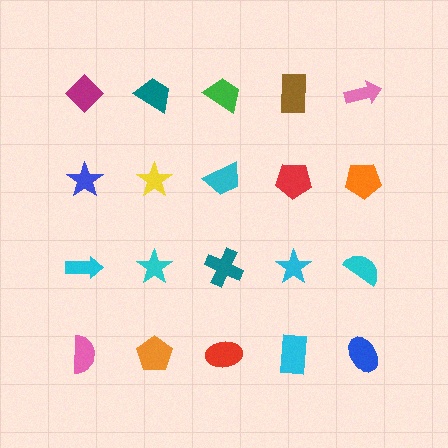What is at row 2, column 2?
A yellow star.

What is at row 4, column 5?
A blue ellipse.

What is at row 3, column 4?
A cyan star.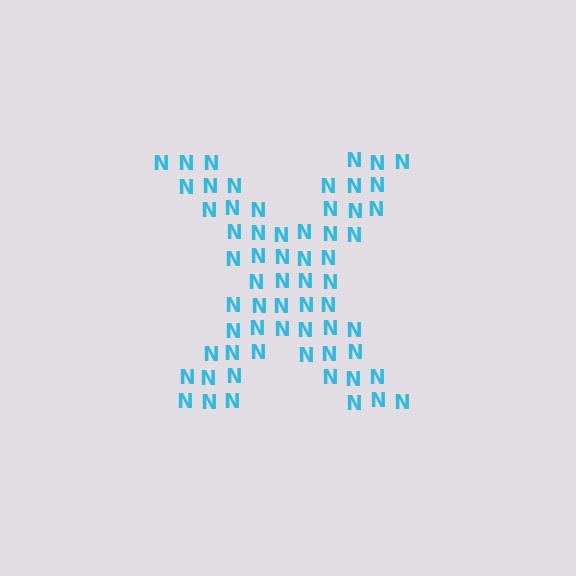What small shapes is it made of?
It is made of small letter N's.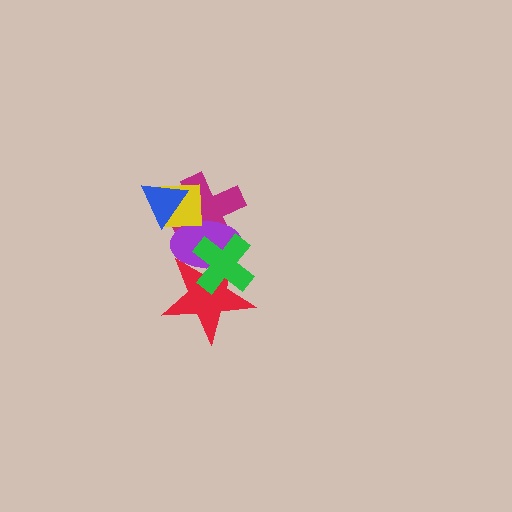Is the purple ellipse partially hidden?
Yes, it is partially covered by another shape.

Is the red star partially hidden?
Yes, it is partially covered by another shape.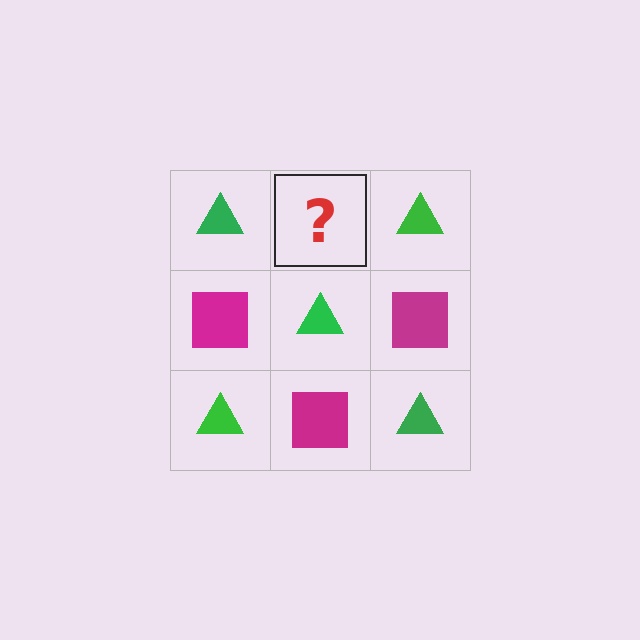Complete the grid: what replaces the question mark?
The question mark should be replaced with a magenta square.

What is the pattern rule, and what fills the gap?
The rule is that it alternates green triangle and magenta square in a checkerboard pattern. The gap should be filled with a magenta square.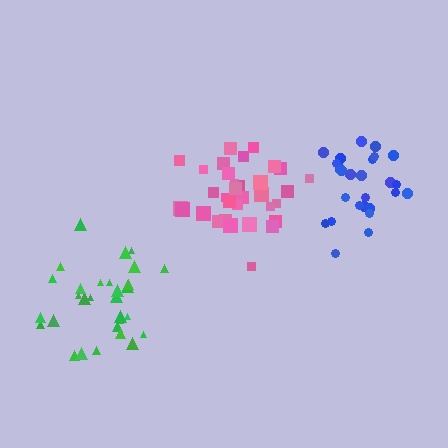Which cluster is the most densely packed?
Pink.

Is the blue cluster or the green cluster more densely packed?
Blue.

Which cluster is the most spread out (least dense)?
Green.